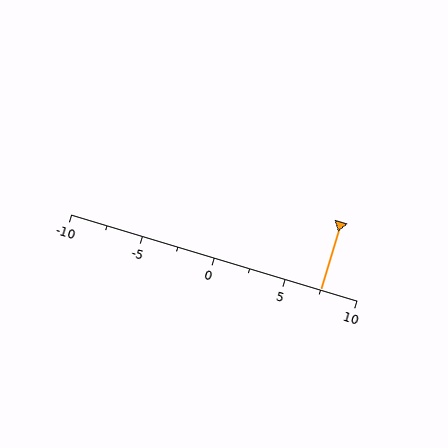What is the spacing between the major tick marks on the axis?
The major ticks are spaced 5 apart.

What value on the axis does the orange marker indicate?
The marker indicates approximately 7.5.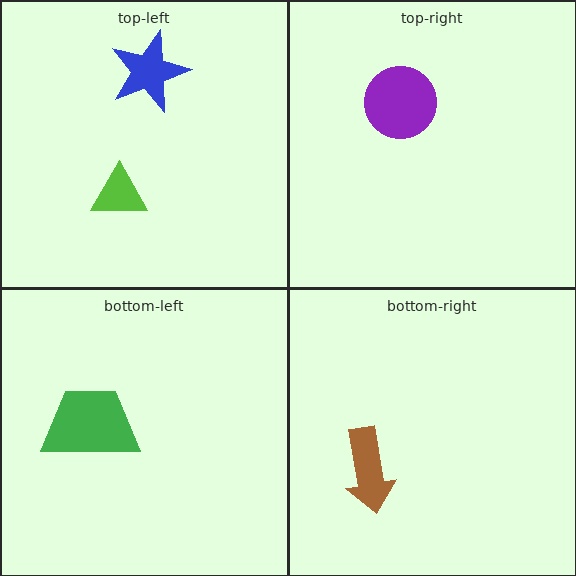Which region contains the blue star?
The top-left region.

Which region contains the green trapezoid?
The bottom-left region.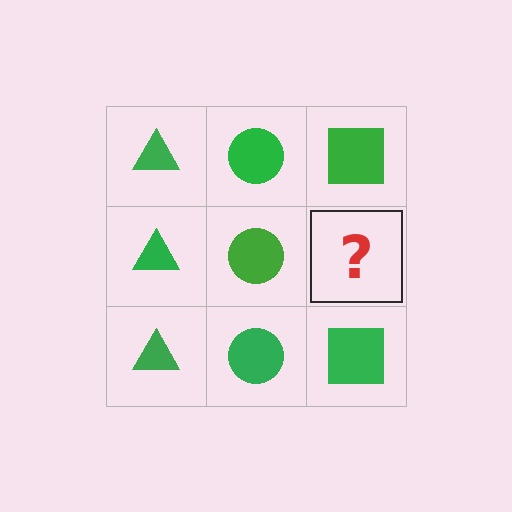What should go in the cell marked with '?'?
The missing cell should contain a green square.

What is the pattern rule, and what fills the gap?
The rule is that each column has a consistent shape. The gap should be filled with a green square.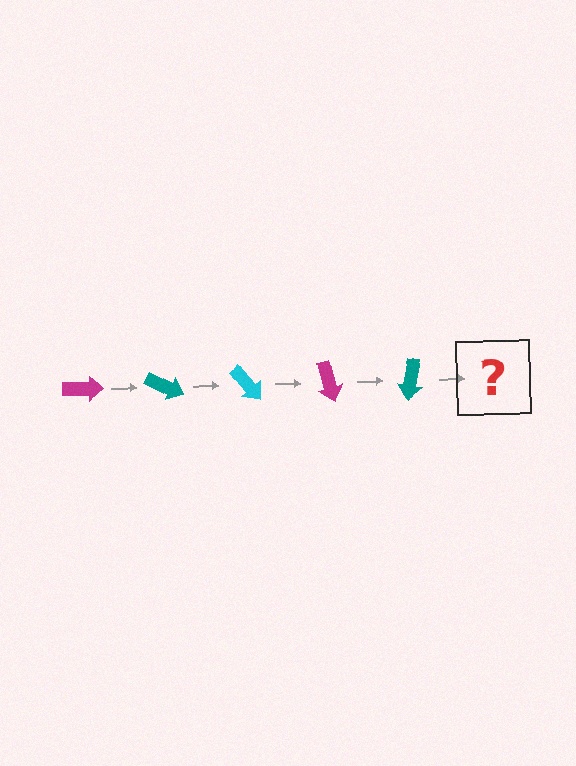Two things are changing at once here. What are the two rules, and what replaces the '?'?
The two rules are that it rotates 25 degrees each step and the color cycles through magenta, teal, and cyan. The '?' should be a cyan arrow, rotated 125 degrees from the start.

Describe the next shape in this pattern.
It should be a cyan arrow, rotated 125 degrees from the start.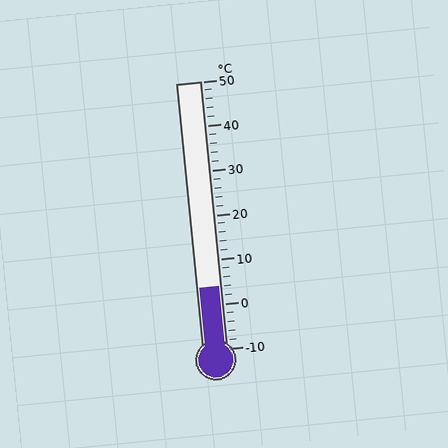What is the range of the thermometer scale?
The thermometer scale ranges from -10°C to 50°C.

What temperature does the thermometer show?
The thermometer shows approximately 4°C.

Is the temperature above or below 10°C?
The temperature is below 10°C.